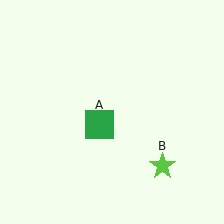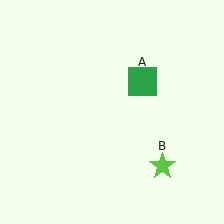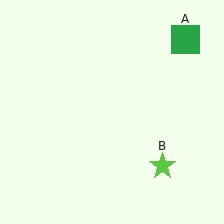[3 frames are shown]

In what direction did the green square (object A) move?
The green square (object A) moved up and to the right.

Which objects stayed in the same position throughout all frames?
Lime star (object B) remained stationary.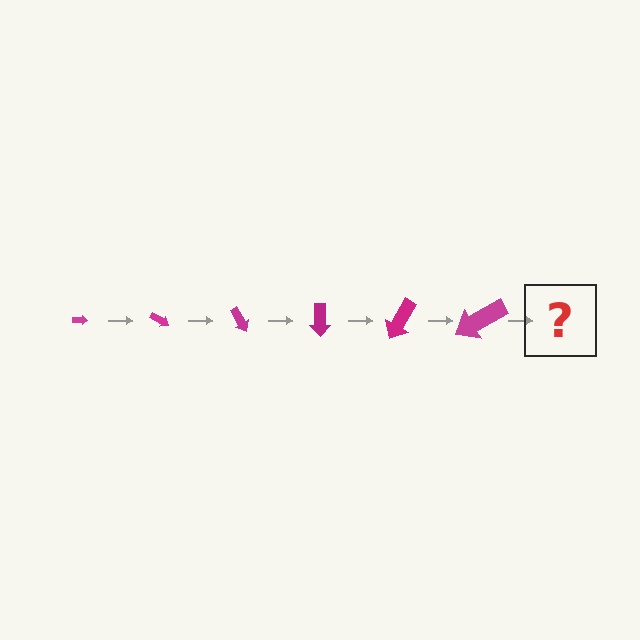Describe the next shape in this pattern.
It should be an arrow, larger than the previous one and rotated 180 degrees from the start.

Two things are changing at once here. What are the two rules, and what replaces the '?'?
The two rules are that the arrow grows larger each step and it rotates 30 degrees each step. The '?' should be an arrow, larger than the previous one and rotated 180 degrees from the start.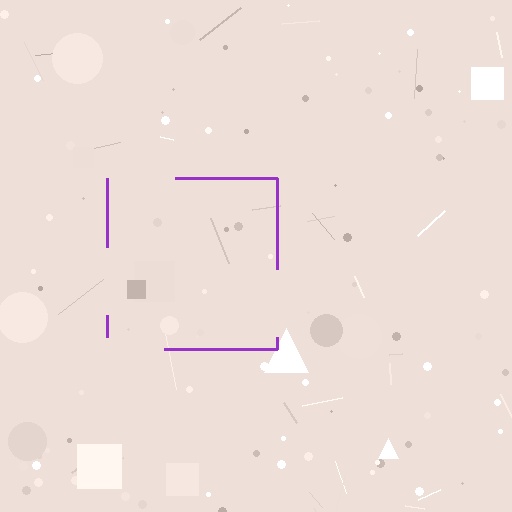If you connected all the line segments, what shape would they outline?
They would outline a square.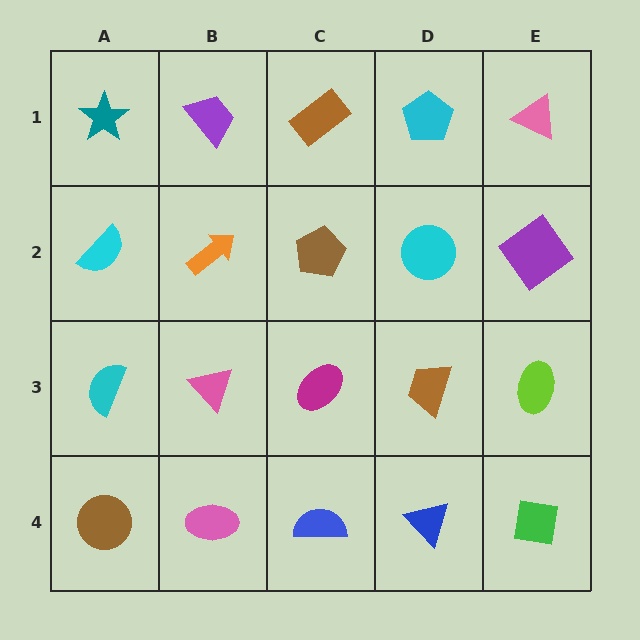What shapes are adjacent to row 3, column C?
A brown pentagon (row 2, column C), a blue semicircle (row 4, column C), a pink triangle (row 3, column B), a brown trapezoid (row 3, column D).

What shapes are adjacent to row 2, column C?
A brown rectangle (row 1, column C), a magenta ellipse (row 3, column C), an orange arrow (row 2, column B), a cyan circle (row 2, column D).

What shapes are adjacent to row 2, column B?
A purple trapezoid (row 1, column B), a pink triangle (row 3, column B), a cyan semicircle (row 2, column A), a brown pentagon (row 2, column C).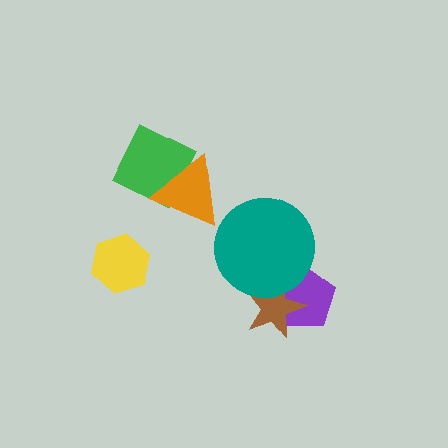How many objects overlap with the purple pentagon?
2 objects overlap with the purple pentagon.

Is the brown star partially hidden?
Yes, it is partially covered by another shape.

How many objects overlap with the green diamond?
1 object overlaps with the green diamond.